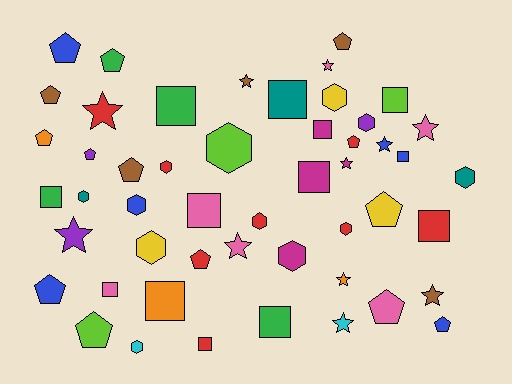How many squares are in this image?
There are 13 squares.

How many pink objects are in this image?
There are 6 pink objects.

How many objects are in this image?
There are 50 objects.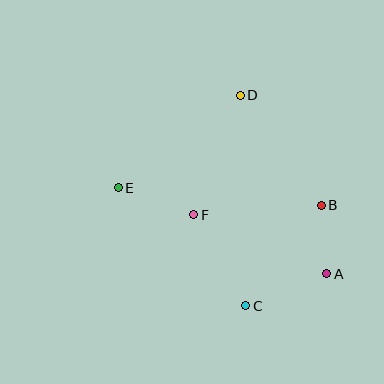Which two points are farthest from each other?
Points A and E are farthest from each other.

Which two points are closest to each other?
Points A and B are closest to each other.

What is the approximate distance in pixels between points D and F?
The distance between D and F is approximately 128 pixels.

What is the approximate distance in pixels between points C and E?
The distance between C and E is approximately 174 pixels.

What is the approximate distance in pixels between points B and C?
The distance between B and C is approximately 126 pixels.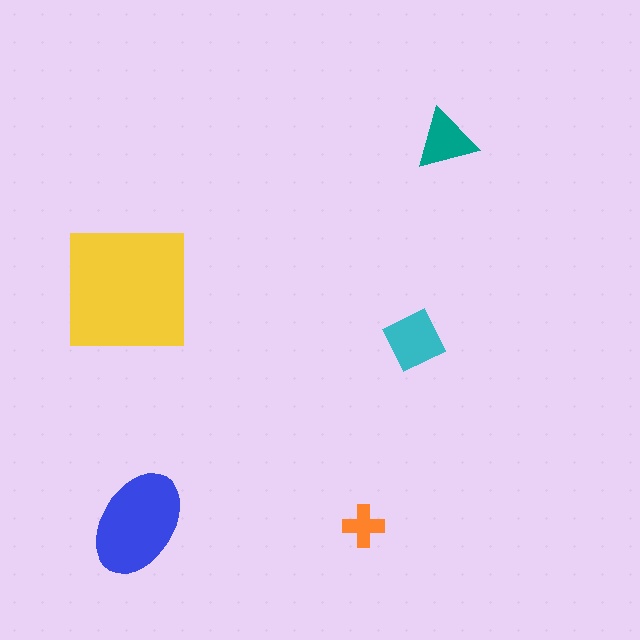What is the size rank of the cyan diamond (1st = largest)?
3rd.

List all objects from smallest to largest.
The orange cross, the teal triangle, the cyan diamond, the blue ellipse, the yellow square.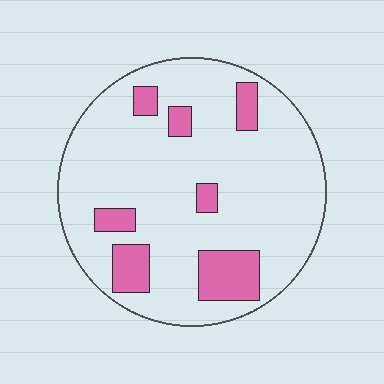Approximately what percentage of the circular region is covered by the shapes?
Approximately 15%.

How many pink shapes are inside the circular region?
7.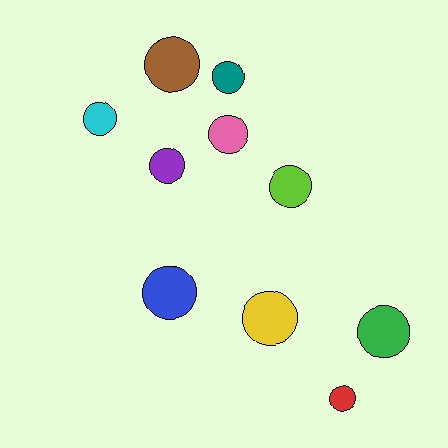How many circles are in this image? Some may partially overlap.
There are 10 circles.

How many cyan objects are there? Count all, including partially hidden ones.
There is 1 cyan object.